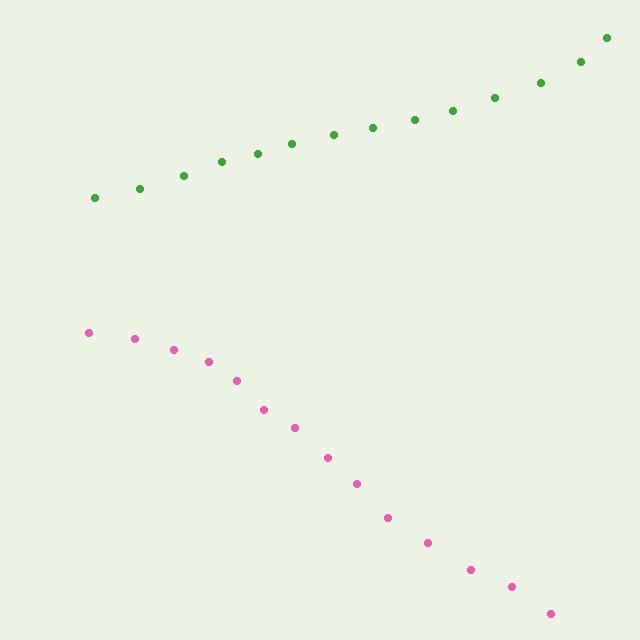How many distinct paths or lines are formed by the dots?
There are 2 distinct paths.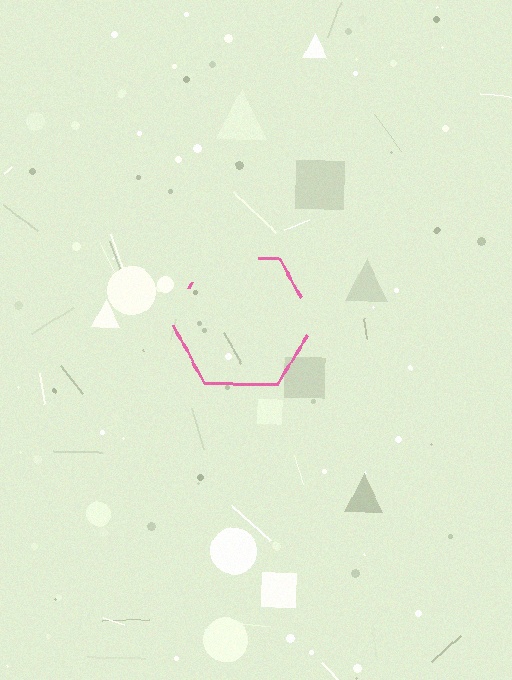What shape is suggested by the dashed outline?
The dashed outline suggests a hexagon.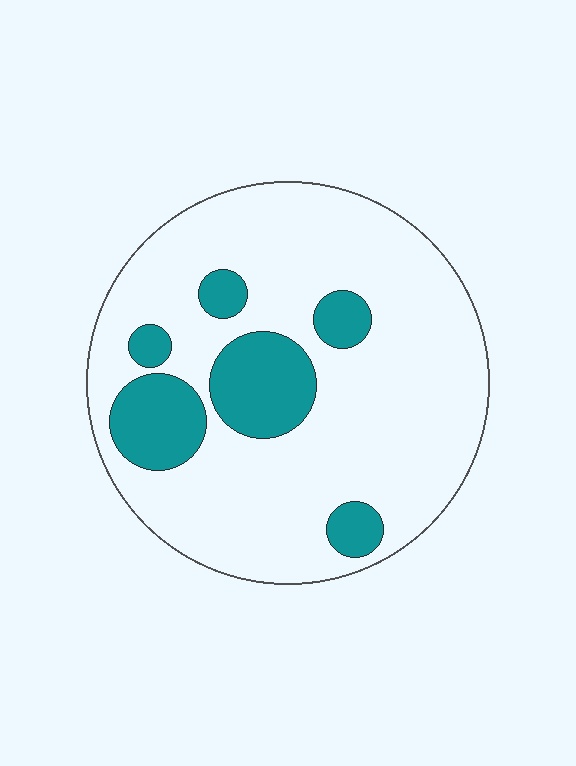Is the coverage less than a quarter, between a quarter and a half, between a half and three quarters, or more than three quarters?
Less than a quarter.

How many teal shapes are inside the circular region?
6.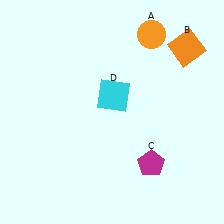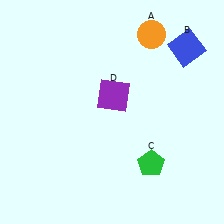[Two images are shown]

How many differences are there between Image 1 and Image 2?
There are 3 differences between the two images.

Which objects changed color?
B changed from orange to blue. C changed from magenta to green. D changed from cyan to purple.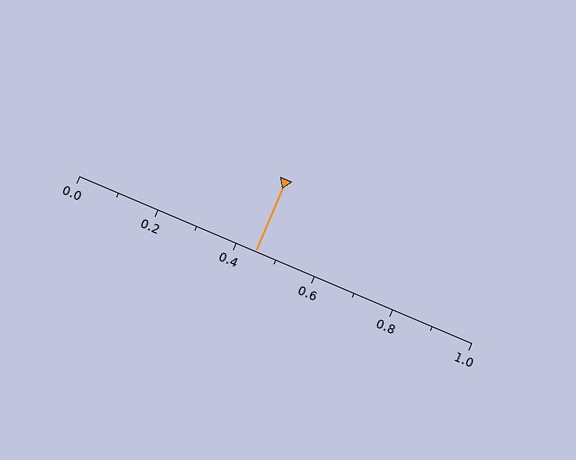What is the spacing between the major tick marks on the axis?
The major ticks are spaced 0.2 apart.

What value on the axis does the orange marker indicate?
The marker indicates approximately 0.45.